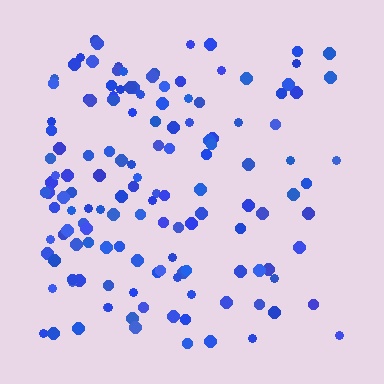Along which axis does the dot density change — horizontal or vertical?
Horizontal.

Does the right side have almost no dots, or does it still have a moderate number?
Still a moderate number, just noticeably fewer than the left.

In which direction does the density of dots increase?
From right to left, with the left side densest.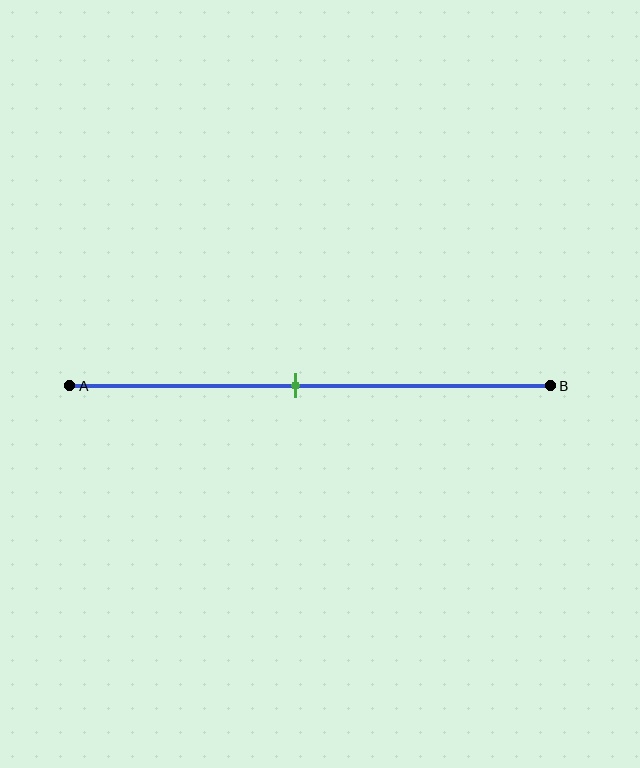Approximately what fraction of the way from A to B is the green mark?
The green mark is approximately 45% of the way from A to B.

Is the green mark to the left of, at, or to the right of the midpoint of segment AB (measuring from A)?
The green mark is approximately at the midpoint of segment AB.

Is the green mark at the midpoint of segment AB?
Yes, the mark is approximately at the midpoint.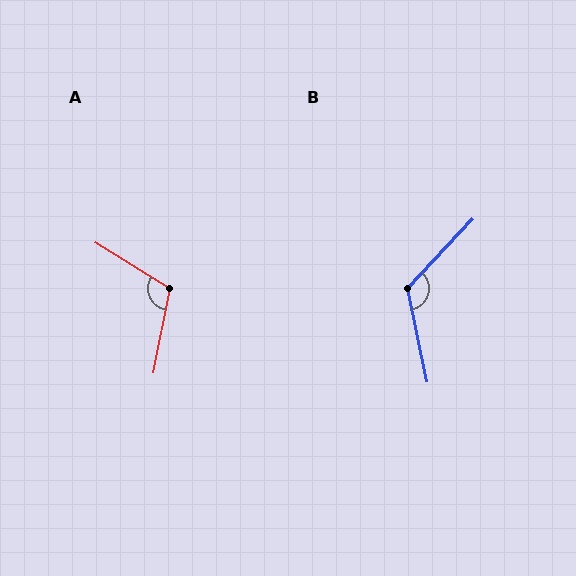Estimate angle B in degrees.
Approximately 125 degrees.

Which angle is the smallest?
A, at approximately 110 degrees.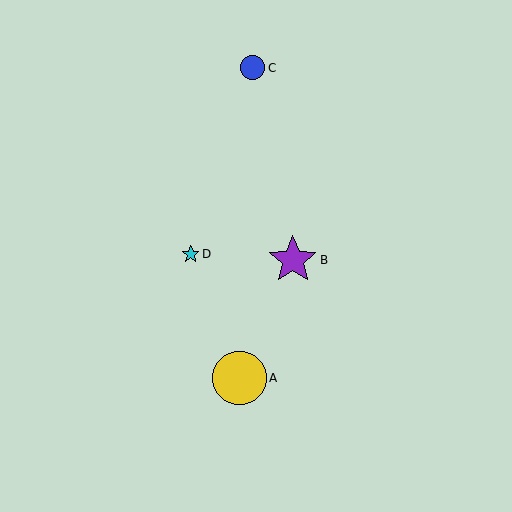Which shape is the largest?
The yellow circle (labeled A) is the largest.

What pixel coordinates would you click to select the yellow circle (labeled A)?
Click at (240, 378) to select the yellow circle A.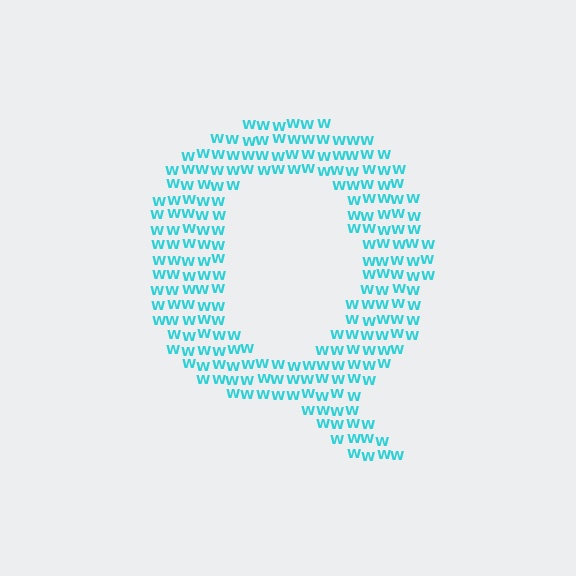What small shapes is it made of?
It is made of small letter W's.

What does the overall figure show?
The overall figure shows the letter Q.